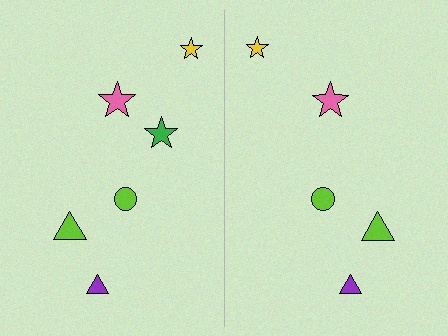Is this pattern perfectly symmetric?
No, the pattern is not perfectly symmetric. A green star is missing from the right side.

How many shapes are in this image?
There are 11 shapes in this image.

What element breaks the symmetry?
A green star is missing from the right side.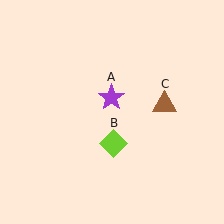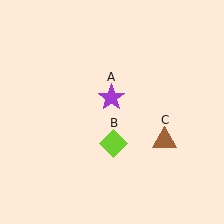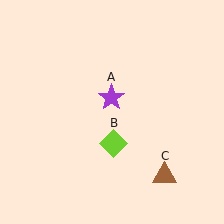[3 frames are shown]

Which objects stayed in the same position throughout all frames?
Purple star (object A) and lime diamond (object B) remained stationary.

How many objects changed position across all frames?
1 object changed position: brown triangle (object C).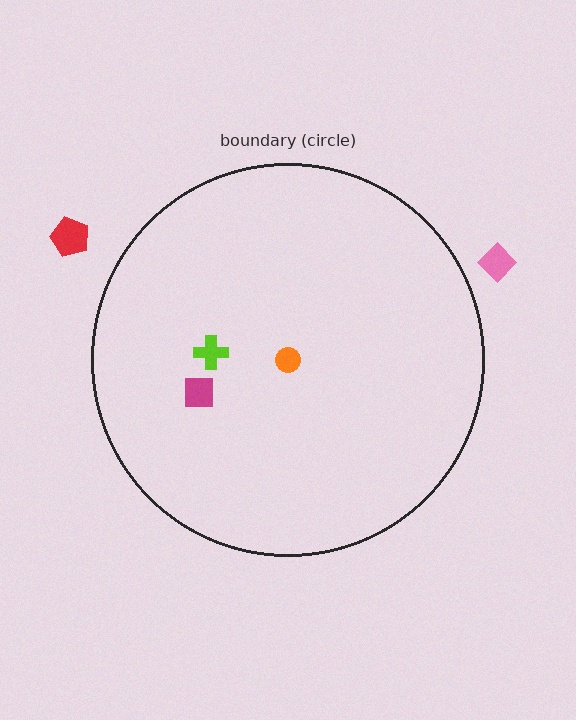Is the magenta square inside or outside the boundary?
Inside.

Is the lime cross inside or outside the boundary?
Inside.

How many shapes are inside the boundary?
3 inside, 2 outside.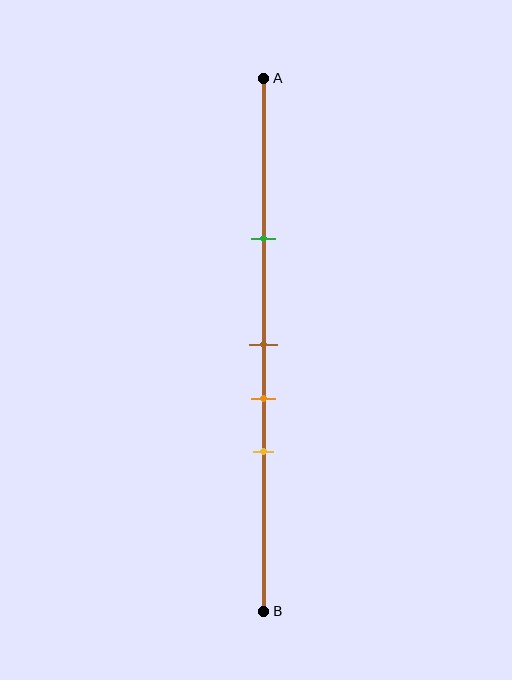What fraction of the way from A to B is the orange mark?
The orange mark is approximately 60% (0.6) of the way from A to B.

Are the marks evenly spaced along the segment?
No, the marks are not evenly spaced.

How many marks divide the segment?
There are 4 marks dividing the segment.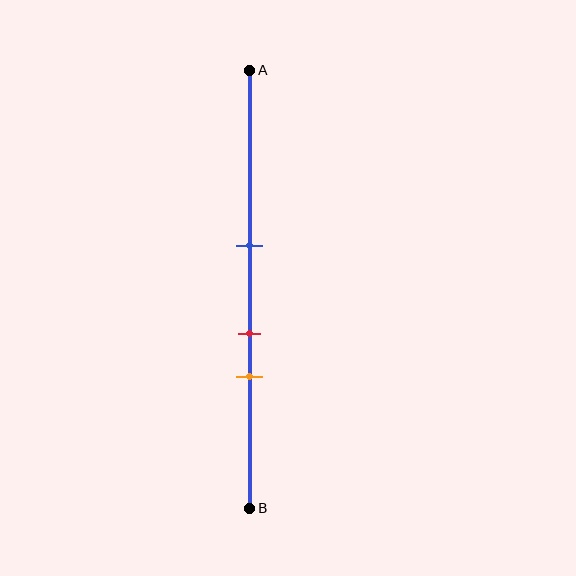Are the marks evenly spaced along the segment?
Yes, the marks are approximately evenly spaced.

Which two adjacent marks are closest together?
The red and orange marks are the closest adjacent pair.